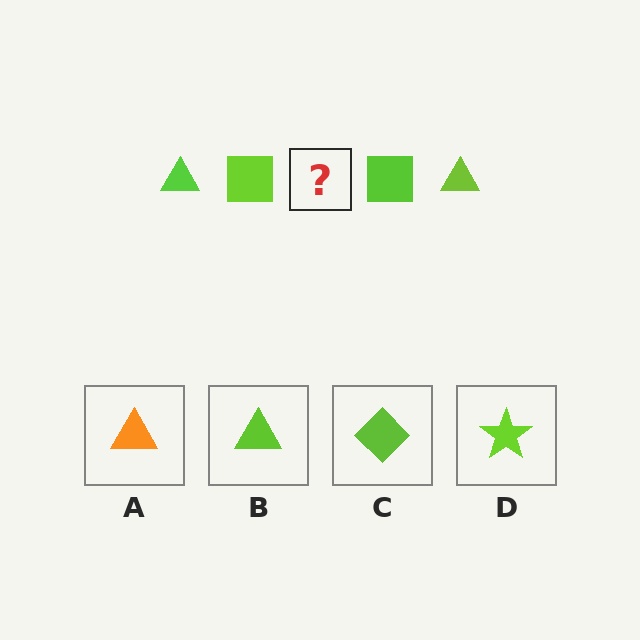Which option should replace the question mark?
Option B.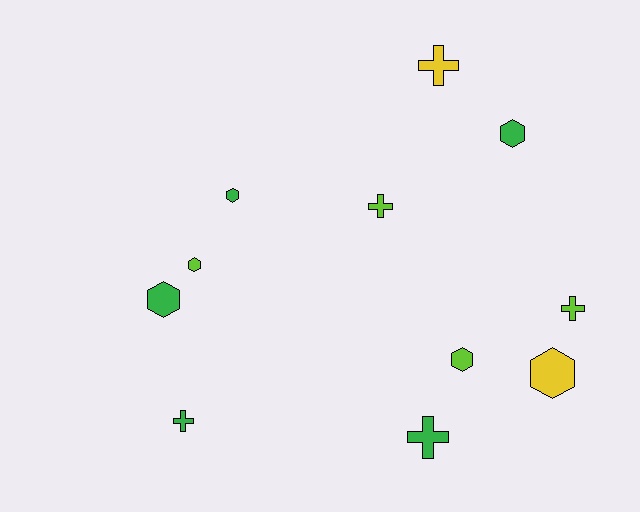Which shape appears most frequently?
Hexagon, with 6 objects.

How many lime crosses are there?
There are 2 lime crosses.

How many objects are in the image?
There are 11 objects.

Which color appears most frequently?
Green, with 5 objects.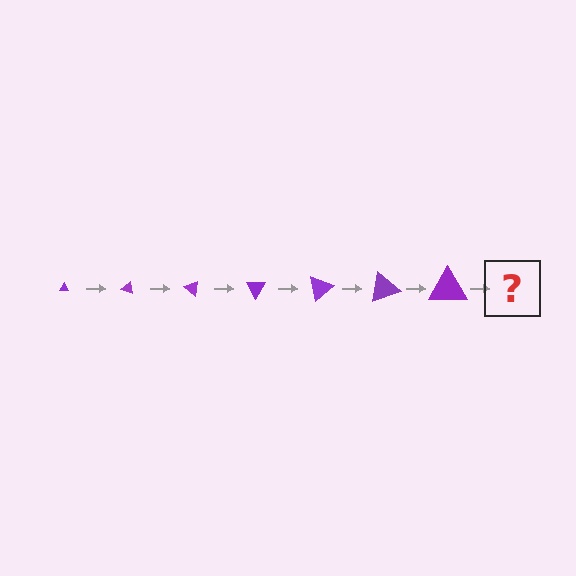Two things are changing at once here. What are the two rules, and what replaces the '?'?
The two rules are that the triangle grows larger each step and it rotates 20 degrees each step. The '?' should be a triangle, larger than the previous one and rotated 140 degrees from the start.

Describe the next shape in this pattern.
It should be a triangle, larger than the previous one and rotated 140 degrees from the start.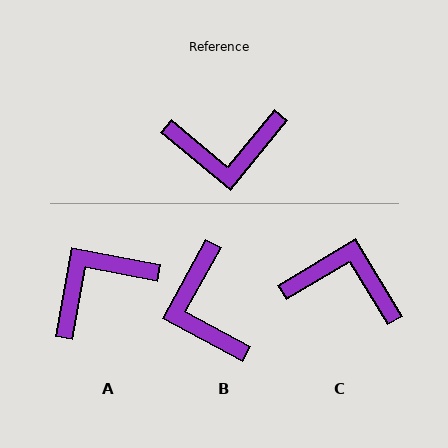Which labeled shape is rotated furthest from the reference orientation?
C, about 160 degrees away.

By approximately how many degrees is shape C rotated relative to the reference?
Approximately 160 degrees counter-clockwise.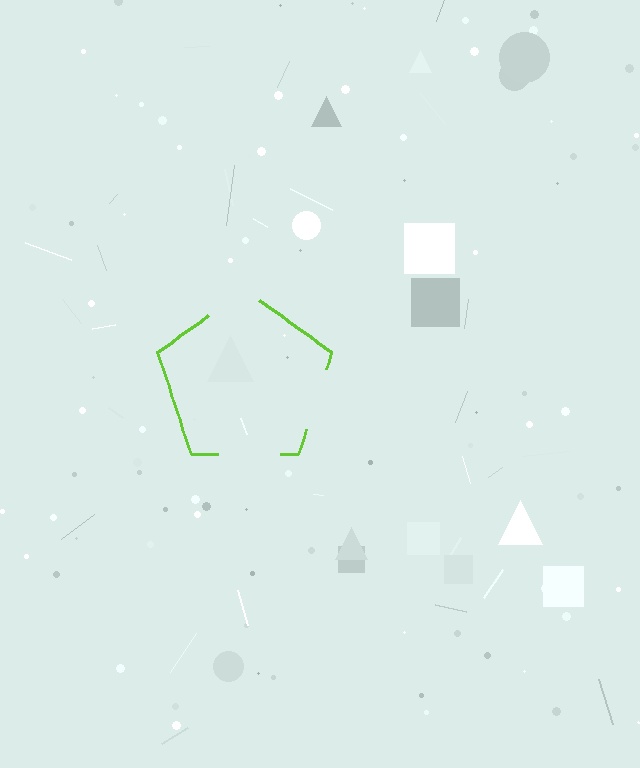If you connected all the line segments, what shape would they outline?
They would outline a pentagon.